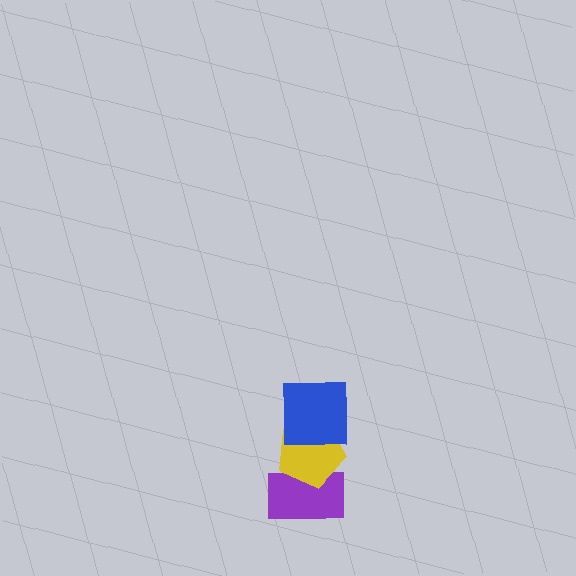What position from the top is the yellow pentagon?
The yellow pentagon is 2nd from the top.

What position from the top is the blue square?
The blue square is 1st from the top.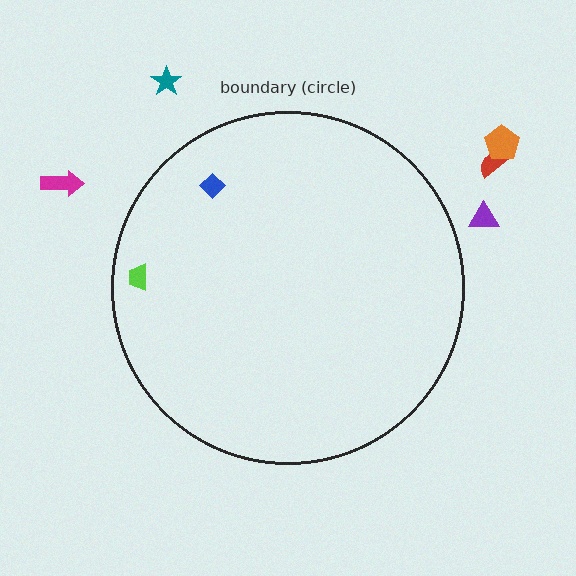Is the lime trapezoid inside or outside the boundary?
Inside.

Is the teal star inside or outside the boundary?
Outside.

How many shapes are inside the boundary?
2 inside, 5 outside.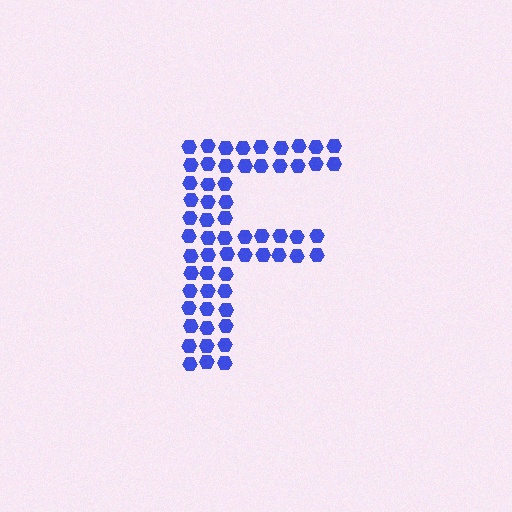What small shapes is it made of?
It is made of small hexagons.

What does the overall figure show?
The overall figure shows the letter F.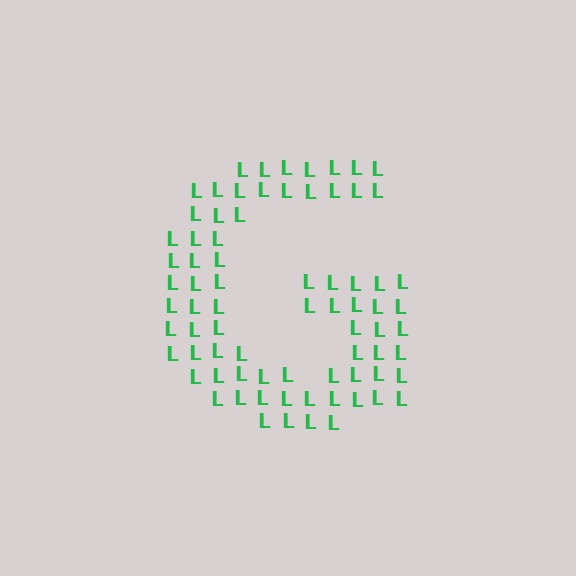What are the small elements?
The small elements are letter L's.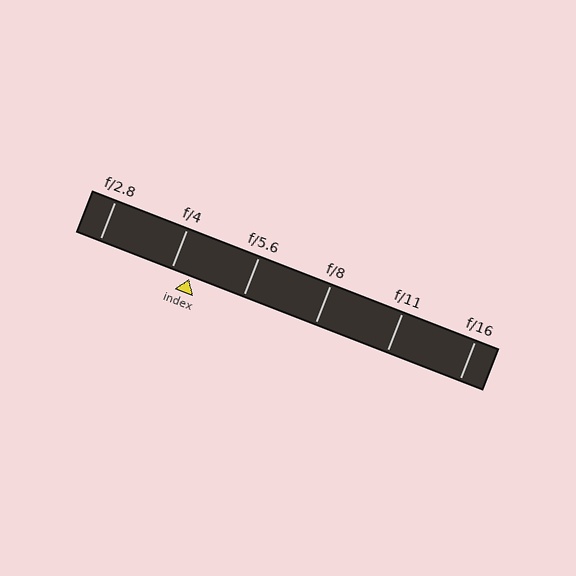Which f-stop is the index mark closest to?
The index mark is closest to f/4.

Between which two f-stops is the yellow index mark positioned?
The index mark is between f/4 and f/5.6.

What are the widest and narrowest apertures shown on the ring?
The widest aperture shown is f/2.8 and the narrowest is f/16.